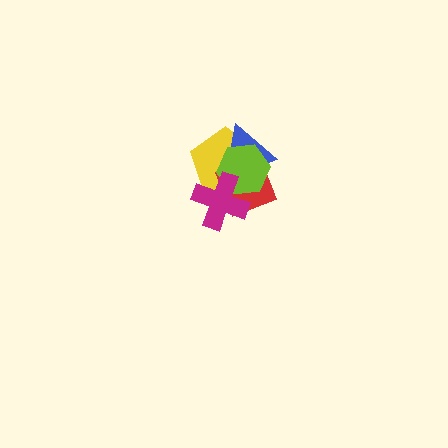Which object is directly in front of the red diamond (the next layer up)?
The lime hexagon is directly in front of the red diamond.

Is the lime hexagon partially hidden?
Yes, it is partially covered by another shape.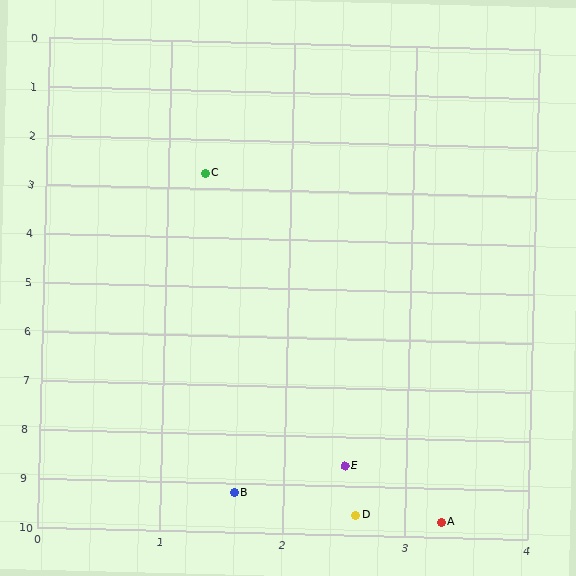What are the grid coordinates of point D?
Point D is at approximately (2.6, 9.6).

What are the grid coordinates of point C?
Point C is at approximately (1.3, 2.7).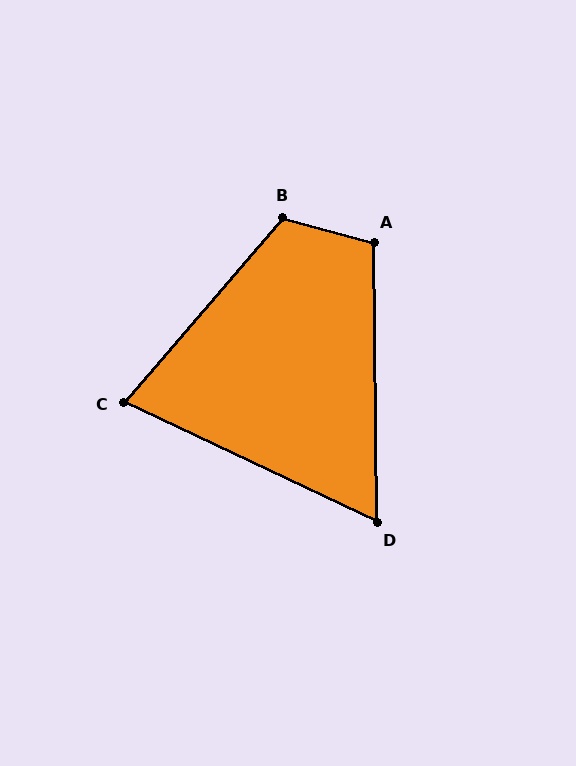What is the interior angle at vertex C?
Approximately 75 degrees (acute).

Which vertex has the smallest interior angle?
D, at approximately 64 degrees.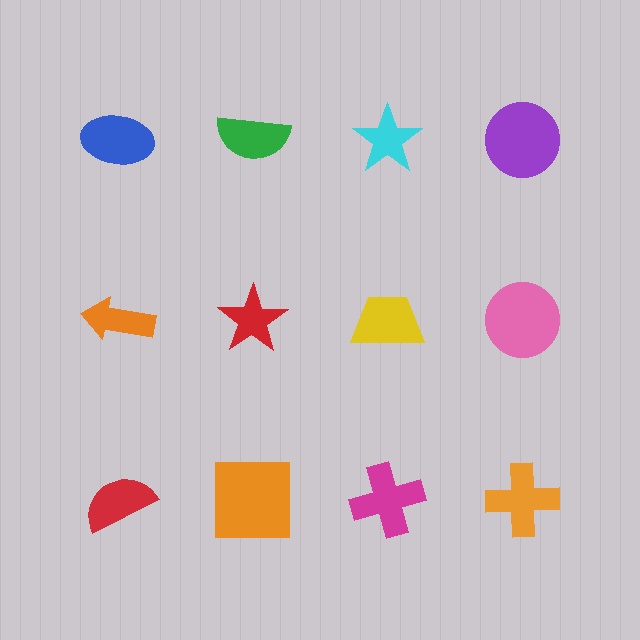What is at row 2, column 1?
An orange arrow.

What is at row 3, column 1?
A red semicircle.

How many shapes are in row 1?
4 shapes.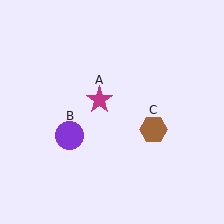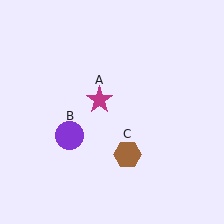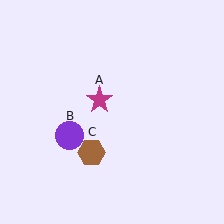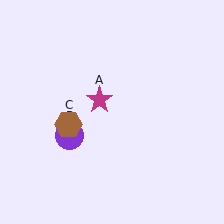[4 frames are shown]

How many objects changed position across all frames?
1 object changed position: brown hexagon (object C).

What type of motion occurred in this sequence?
The brown hexagon (object C) rotated clockwise around the center of the scene.